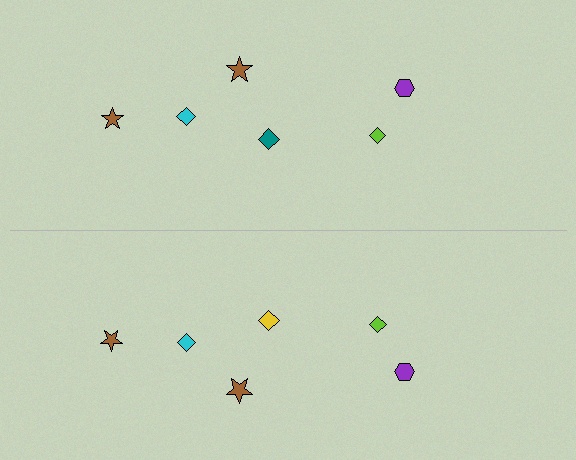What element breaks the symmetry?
The yellow diamond on the bottom side breaks the symmetry — its mirror counterpart is teal.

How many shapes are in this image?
There are 12 shapes in this image.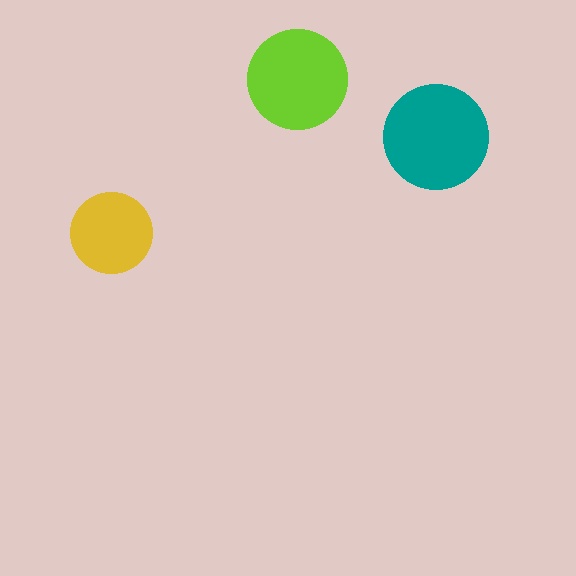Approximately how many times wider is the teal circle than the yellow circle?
About 1.5 times wider.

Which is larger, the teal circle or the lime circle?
The teal one.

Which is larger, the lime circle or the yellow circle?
The lime one.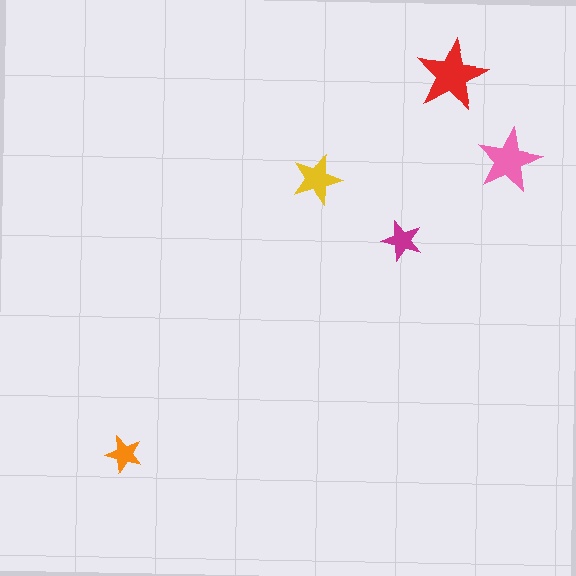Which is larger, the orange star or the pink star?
The pink one.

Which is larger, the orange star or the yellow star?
The yellow one.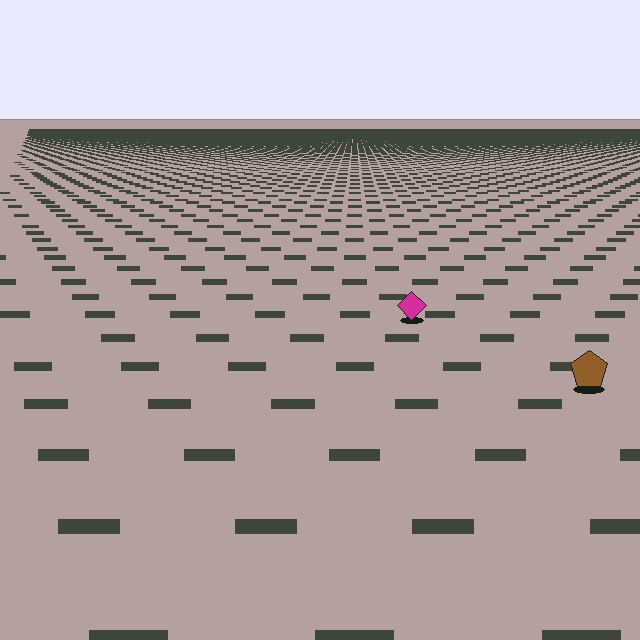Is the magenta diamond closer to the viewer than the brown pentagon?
No. The brown pentagon is closer — you can tell from the texture gradient: the ground texture is coarser near it.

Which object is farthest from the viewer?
The magenta diamond is farthest from the viewer. It appears smaller and the ground texture around it is denser.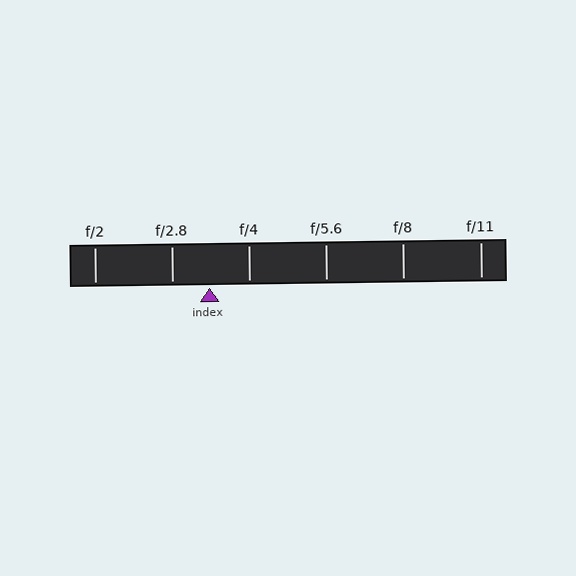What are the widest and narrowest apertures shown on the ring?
The widest aperture shown is f/2 and the narrowest is f/11.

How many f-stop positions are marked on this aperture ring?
There are 6 f-stop positions marked.